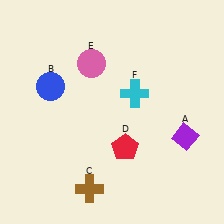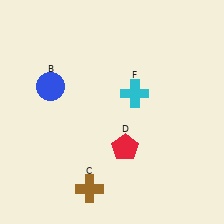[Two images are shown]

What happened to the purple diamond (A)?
The purple diamond (A) was removed in Image 2. It was in the bottom-right area of Image 1.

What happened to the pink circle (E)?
The pink circle (E) was removed in Image 2. It was in the top-left area of Image 1.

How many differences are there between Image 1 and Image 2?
There are 2 differences between the two images.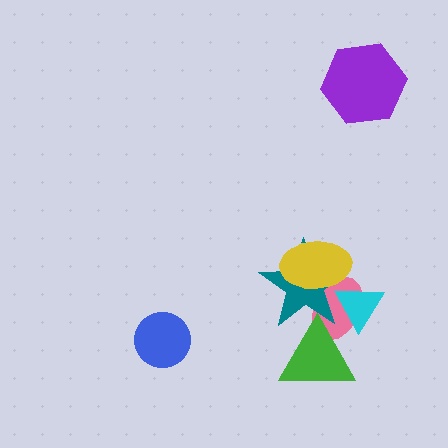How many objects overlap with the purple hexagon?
0 objects overlap with the purple hexagon.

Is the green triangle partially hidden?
Yes, it is partially covered by another shape.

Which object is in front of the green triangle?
The teal star is in front of the green triangle.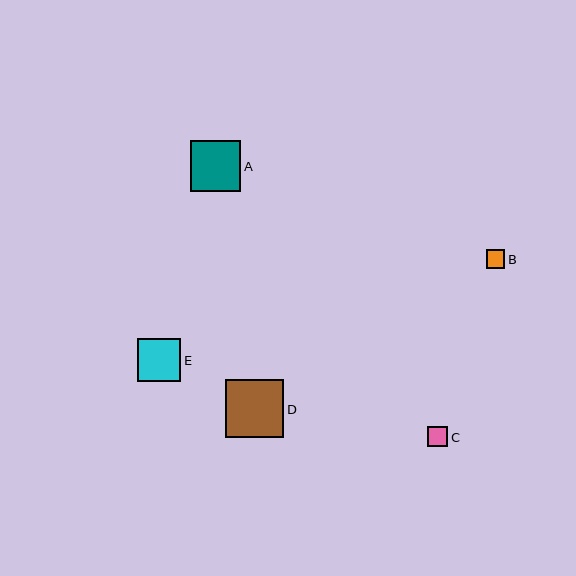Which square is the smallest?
Square B is the smallest with a size of approximately 19 pixels.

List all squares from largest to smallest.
From largest to smallest: D, A, E, C, B.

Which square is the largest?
Square D is the largest with a size of approximately 58 pixels.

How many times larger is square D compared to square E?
Square D is approximately 1.3 times the size of square E.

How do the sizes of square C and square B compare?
Square C and square B are approximately the same size.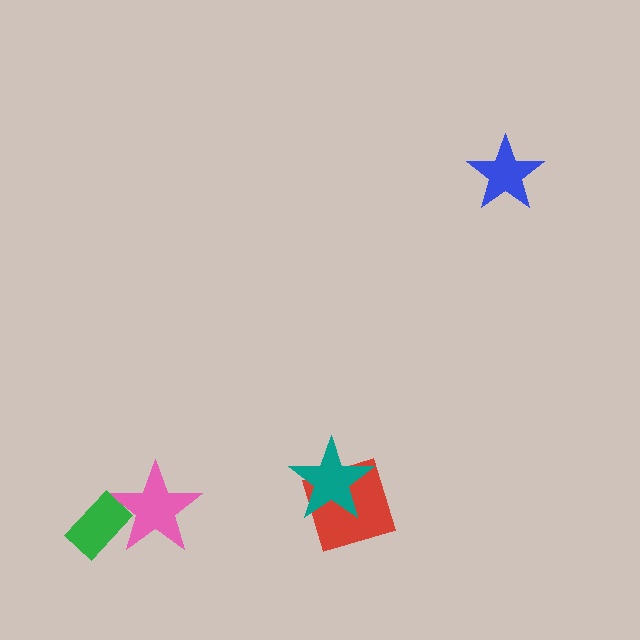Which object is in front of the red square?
The teal star is in front of the red square.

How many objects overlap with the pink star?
1 object overlaps with the pink star.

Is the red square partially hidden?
Yes, it is partially covered by another shape.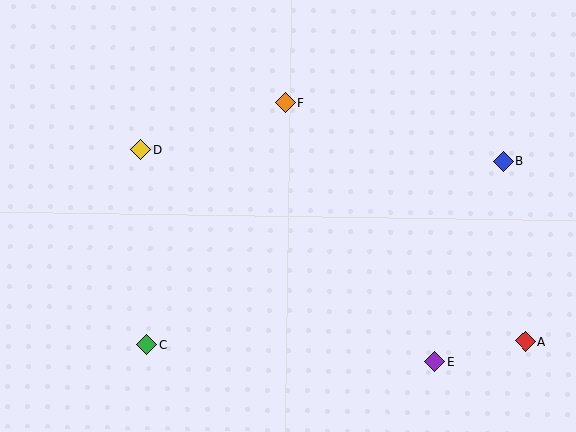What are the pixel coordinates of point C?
Point C is at (147, 345).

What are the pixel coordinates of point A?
Point A is at (526, 341).